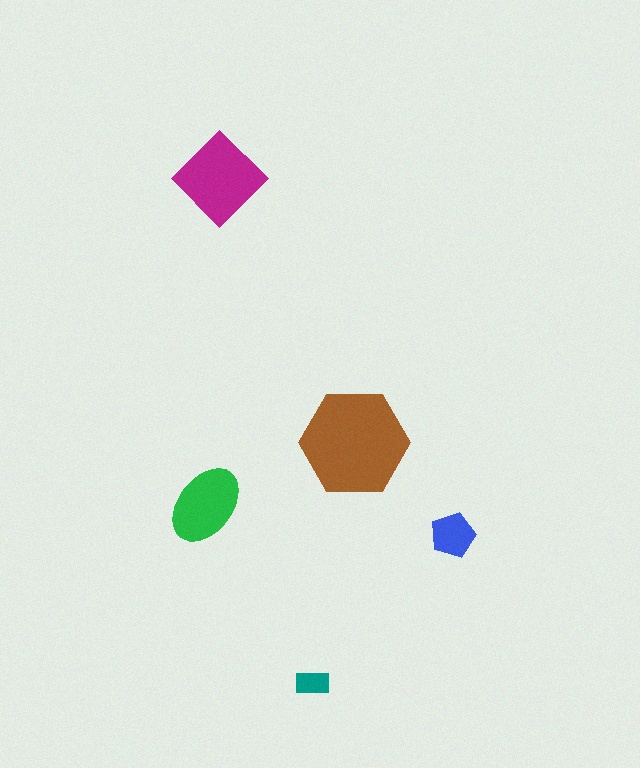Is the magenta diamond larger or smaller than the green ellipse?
Larger.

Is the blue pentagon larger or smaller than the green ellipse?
Smaller.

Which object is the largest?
The brown hexagon.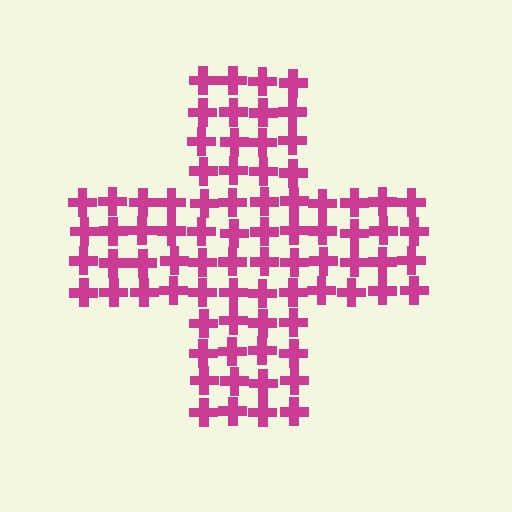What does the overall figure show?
The overall figure shows a cross.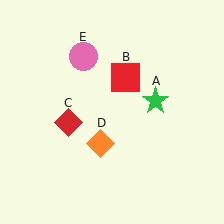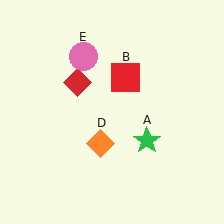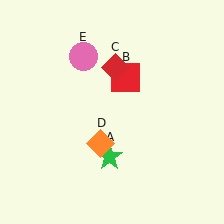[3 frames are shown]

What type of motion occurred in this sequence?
The green star (object A), red diamond (object C) rotated clockwise around the center of the scene.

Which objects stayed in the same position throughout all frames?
Red square (object B) and orange diamond (object D) and pink circle (object E) remained stationary.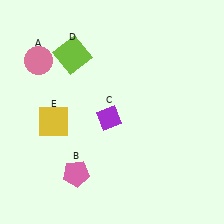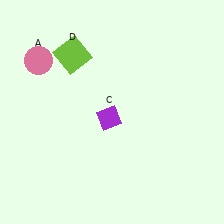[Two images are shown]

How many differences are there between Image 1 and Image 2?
There are 2 differences between the two images.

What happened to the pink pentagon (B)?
The pink pentagon (B) was removed in Image 2. It was in the bottom-left area of Image 1.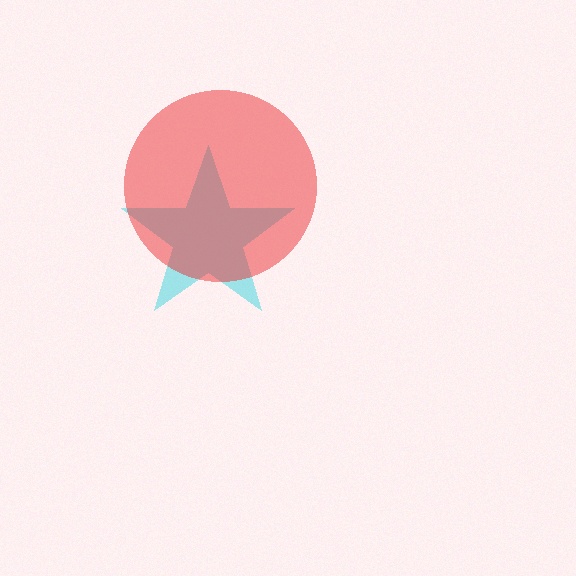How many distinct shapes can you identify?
There are 2 distinct shapes: a cyan star, a red circle.